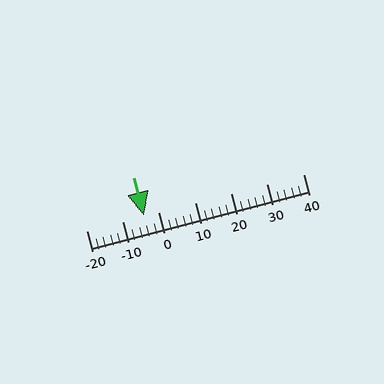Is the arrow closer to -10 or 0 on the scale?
The arrow is closer to 0.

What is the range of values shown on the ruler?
The ruler shows values from -20 to 40.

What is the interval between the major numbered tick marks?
The major tick marks are spaced 10 units apart.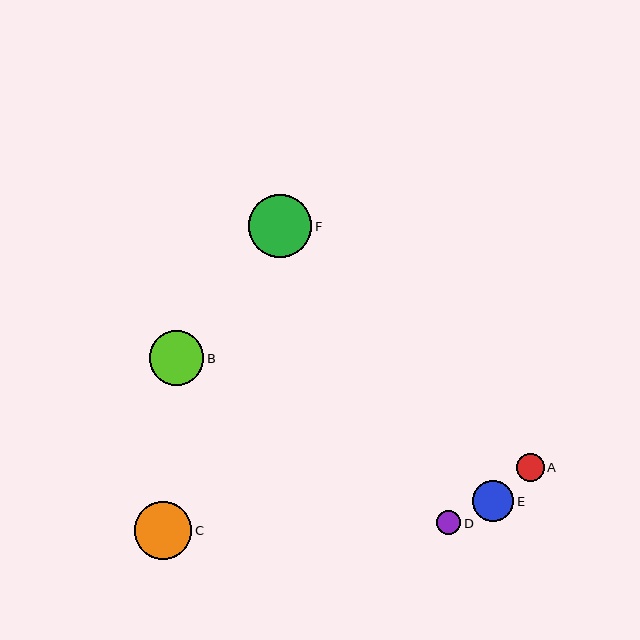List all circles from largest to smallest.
From largest to smallest: F, C, B, E, A, D.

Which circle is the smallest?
Circle D is the smallest with a size of approximately 24 pixels.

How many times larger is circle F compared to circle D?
Circle F is approximately 2.6 times the size of circle D.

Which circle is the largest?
Circle F is the largest with a size of approximately 64 pixels.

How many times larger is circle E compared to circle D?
Circle E is approximately 1.7 times the size of circle D.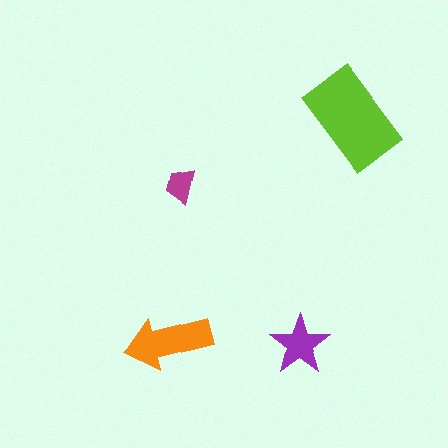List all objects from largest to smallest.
The lime rectangle, the orange arrow, the purple star, the magenta trapezoid.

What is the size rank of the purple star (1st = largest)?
3rd.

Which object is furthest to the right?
The lime rectangle is rightmost.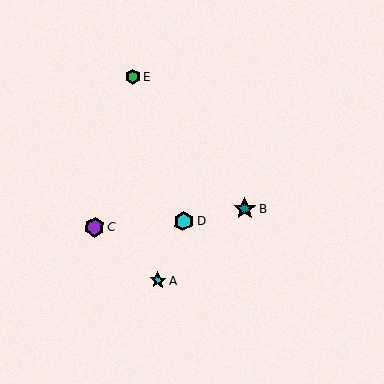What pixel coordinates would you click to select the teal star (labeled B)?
Click at (244, 209) to select the teal star B.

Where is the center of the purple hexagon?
The center of the purple hexagon is at (95, 227).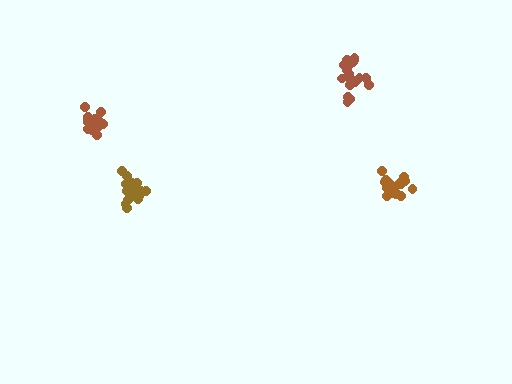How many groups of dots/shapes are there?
There are 4 groups.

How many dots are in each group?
Group 1: 19 dots, Group 2: 19 dots, Group 3: 19 dots, Group 4: 16 dots (73 total).